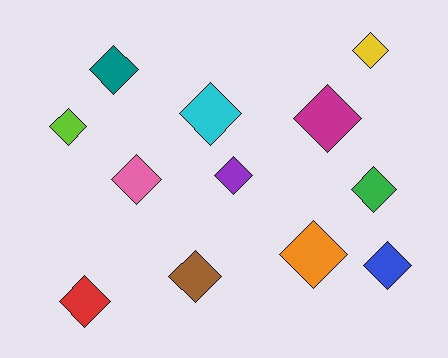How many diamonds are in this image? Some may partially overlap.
There are 12 diamonds.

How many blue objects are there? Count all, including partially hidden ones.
There is 1 blue object.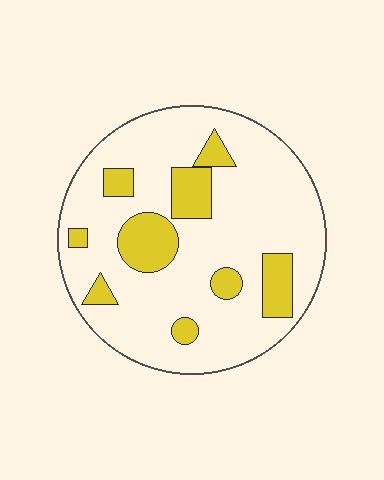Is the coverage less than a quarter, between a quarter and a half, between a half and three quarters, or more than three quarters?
Less than a quarter.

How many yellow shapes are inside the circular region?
9.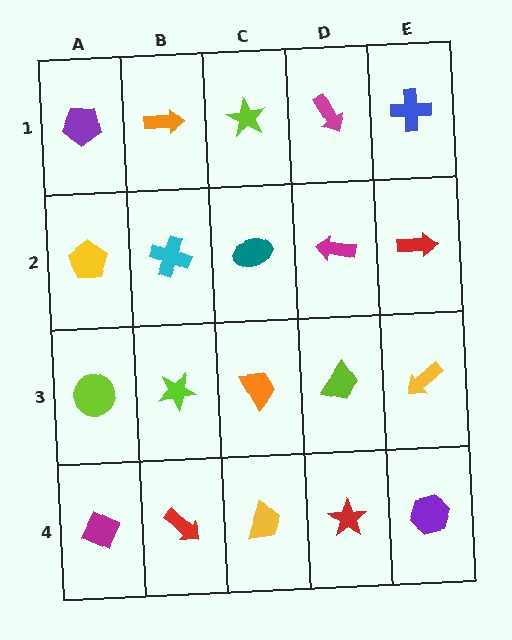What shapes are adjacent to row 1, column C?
A teal ellipse (row 2, column C), an orange arrow (row 1, column B), a magenta arrow (row 1, column D).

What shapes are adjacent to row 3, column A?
A yellow pentagon (row 2, column A), a magenta diamond (row 4, column A), a lime star (row 3, column B).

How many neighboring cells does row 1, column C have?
3.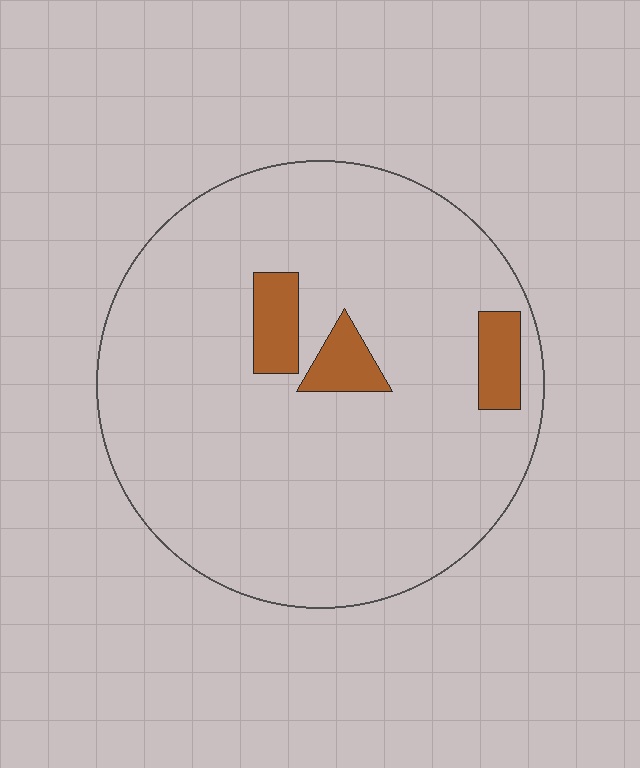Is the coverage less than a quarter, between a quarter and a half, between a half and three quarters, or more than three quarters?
Less than a quarter.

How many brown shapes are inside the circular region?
3.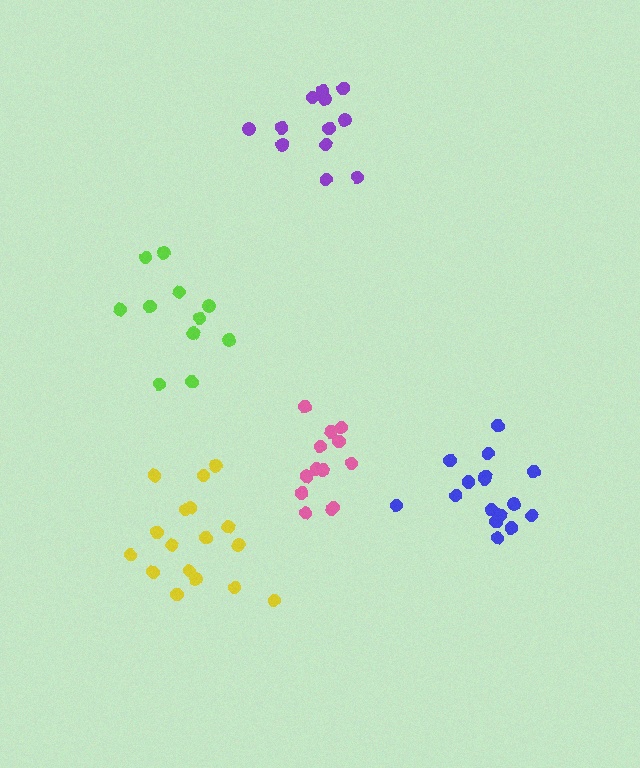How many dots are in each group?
Group 1: 11 dots, Group 2: 13 dots, Group 3: 17 dots, Group 4: 16 dots, Group 5: 12 dots (69 total).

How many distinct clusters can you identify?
There are 5 distinct clusters.